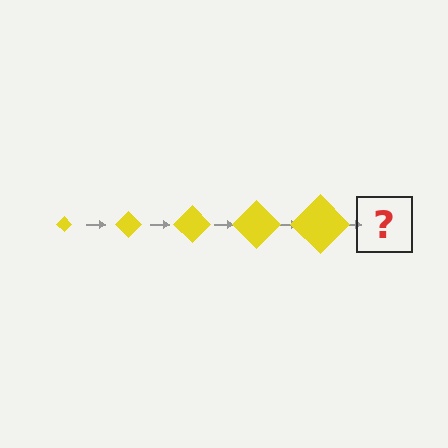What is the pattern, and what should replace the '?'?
The pattern is that the diamond gets progressively larger each step. The '?' should be a yellow diamond, larger than the previous one.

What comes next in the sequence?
The next element should be a yellow diamond, larger than the previous one.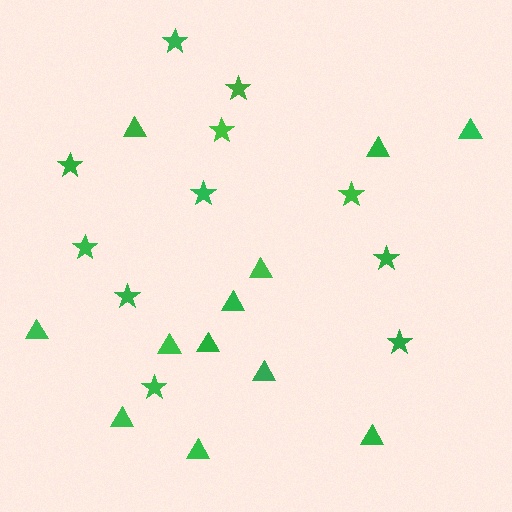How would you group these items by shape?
There are 2 groups: one group of stars (11) and one group of triangles (12).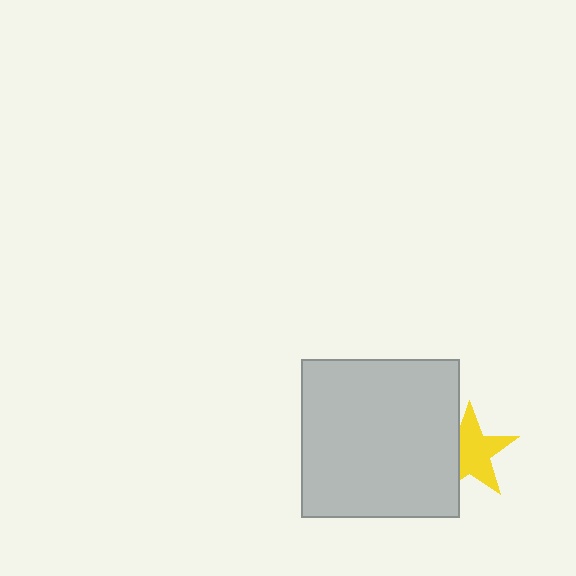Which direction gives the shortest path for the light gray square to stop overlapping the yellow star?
Moving left gives the shortest separation.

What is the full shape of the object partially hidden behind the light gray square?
The partially hidden object is a yellow star.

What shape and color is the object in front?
The object in front is a light gray square.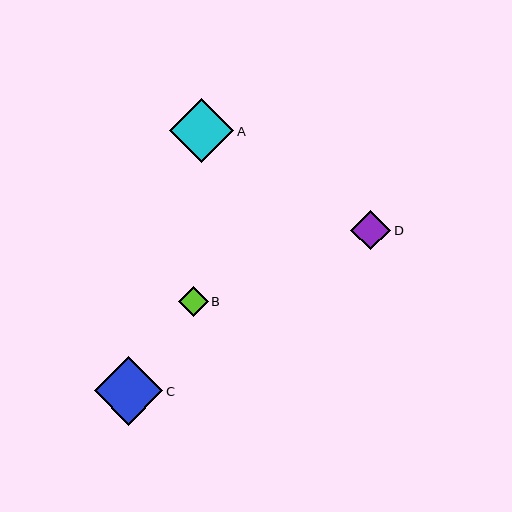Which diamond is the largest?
Diamond C is the largest with a size of approximately 68 pixels.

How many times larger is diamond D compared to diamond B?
Diamond D is approximately 1.3 times the size of diamond B.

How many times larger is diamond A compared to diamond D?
Diamond A is approximately 1.6 times the size of diamond D.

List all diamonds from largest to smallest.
From largest to smallest: C, A, D, B.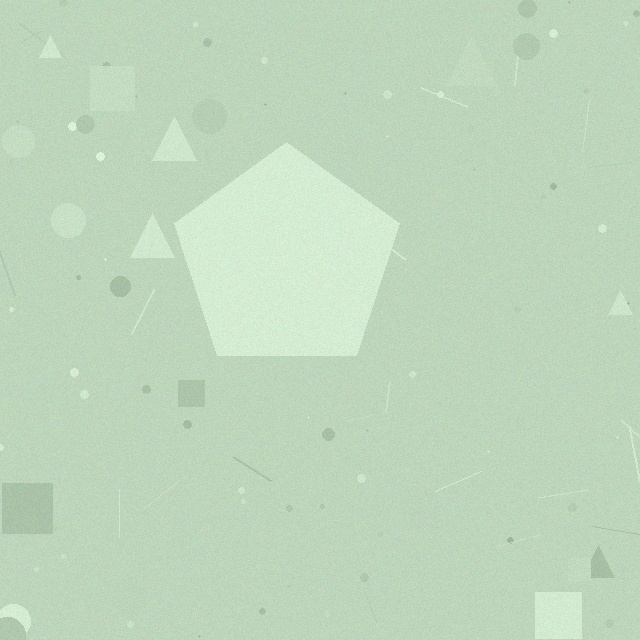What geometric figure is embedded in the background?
A pentagon is embedded in the background.